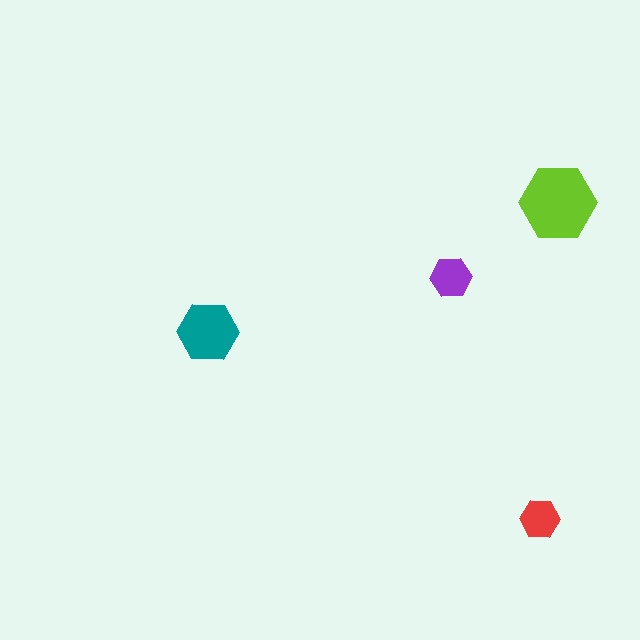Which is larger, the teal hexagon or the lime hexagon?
The lime one.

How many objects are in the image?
There are 4 objects in the image.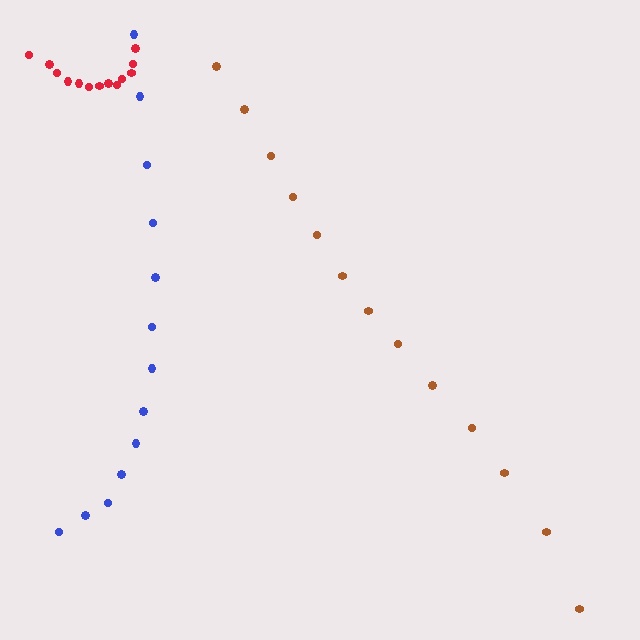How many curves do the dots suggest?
There are 3 distinct paths.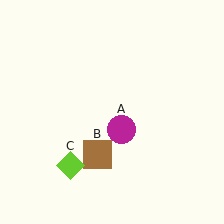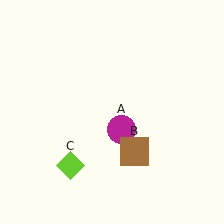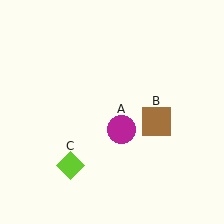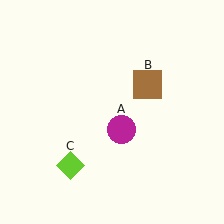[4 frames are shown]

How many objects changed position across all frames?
1 object changed position: brown square (object B).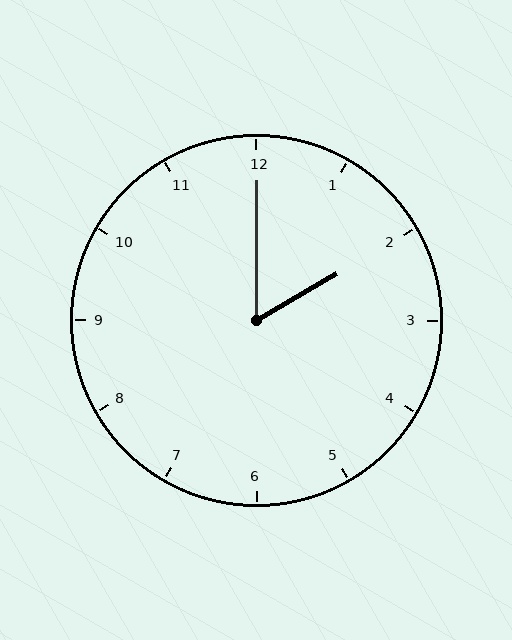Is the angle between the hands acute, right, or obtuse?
It is acute.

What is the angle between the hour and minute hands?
Approximately 60 degrees.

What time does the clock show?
2:00.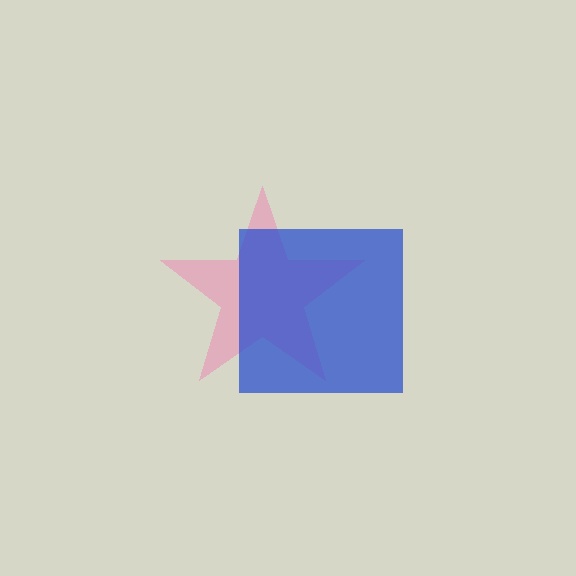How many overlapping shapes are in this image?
There are 2 overlapping shapes in the image.